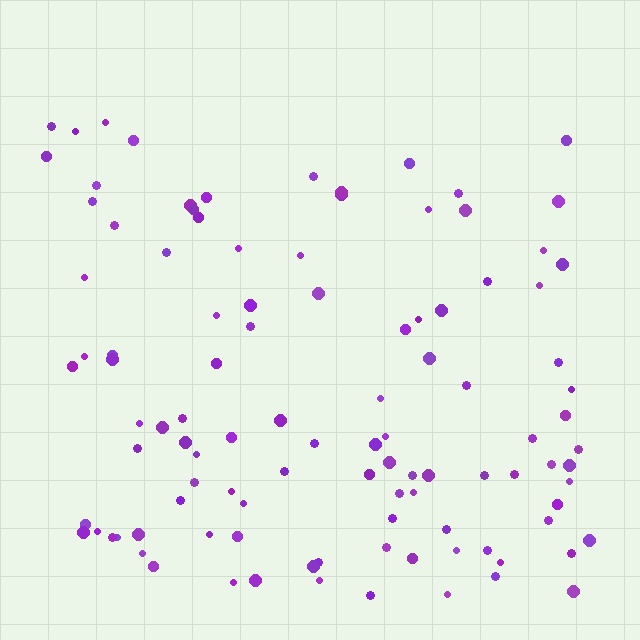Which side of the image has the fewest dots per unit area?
The top.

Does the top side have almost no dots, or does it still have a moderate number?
Still a moderate number, just noticeably fewer than the bottom.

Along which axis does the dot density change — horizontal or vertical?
Vertical.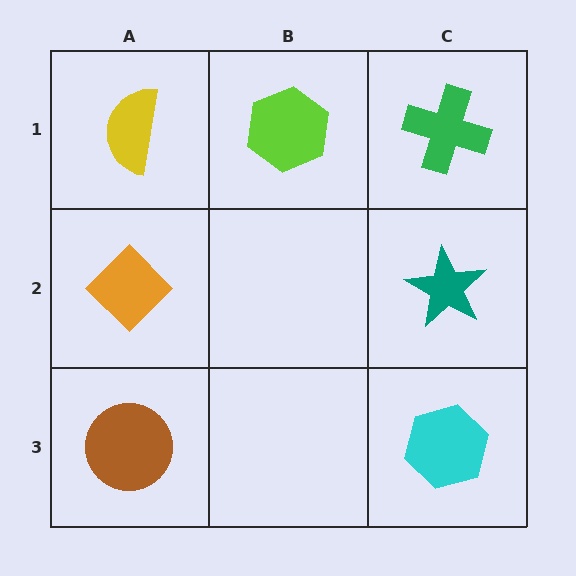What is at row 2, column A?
An orange diamond.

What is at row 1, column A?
A yellow semicircle.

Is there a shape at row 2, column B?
No, that cell is empty.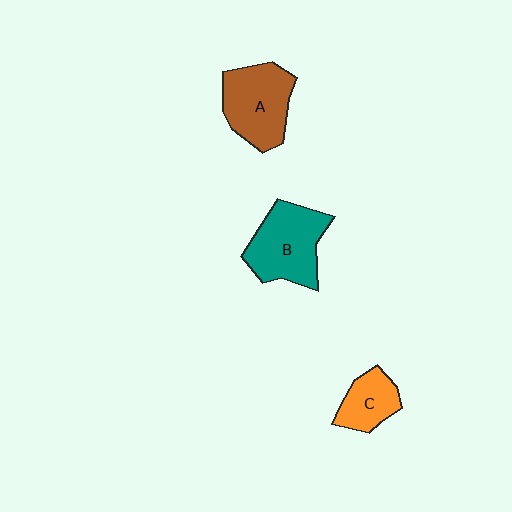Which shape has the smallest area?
Shape C (orange).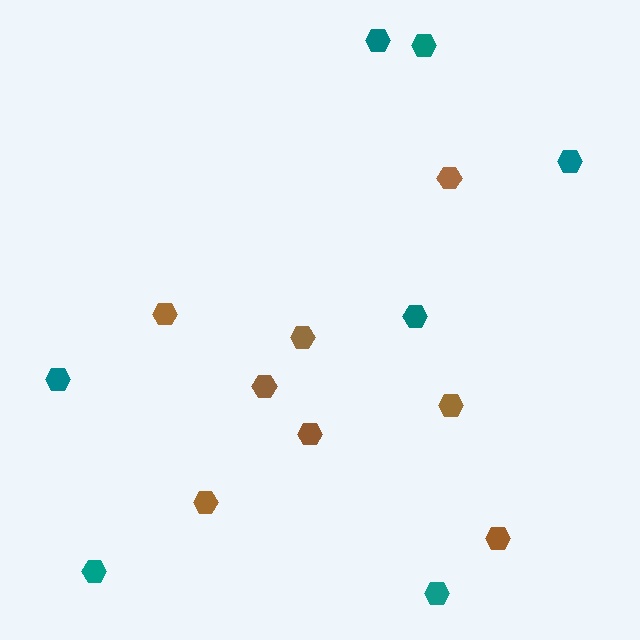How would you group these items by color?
There are 2 groups: one group of brown hexagons (8) and one group of teal hexagons (7).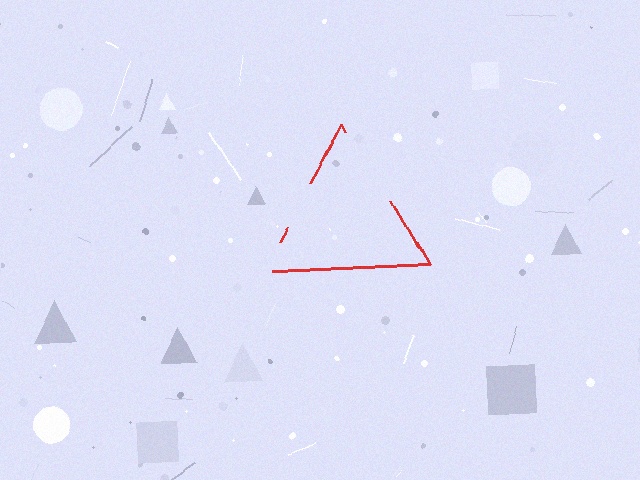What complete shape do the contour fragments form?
The contour fragments form a triangle.